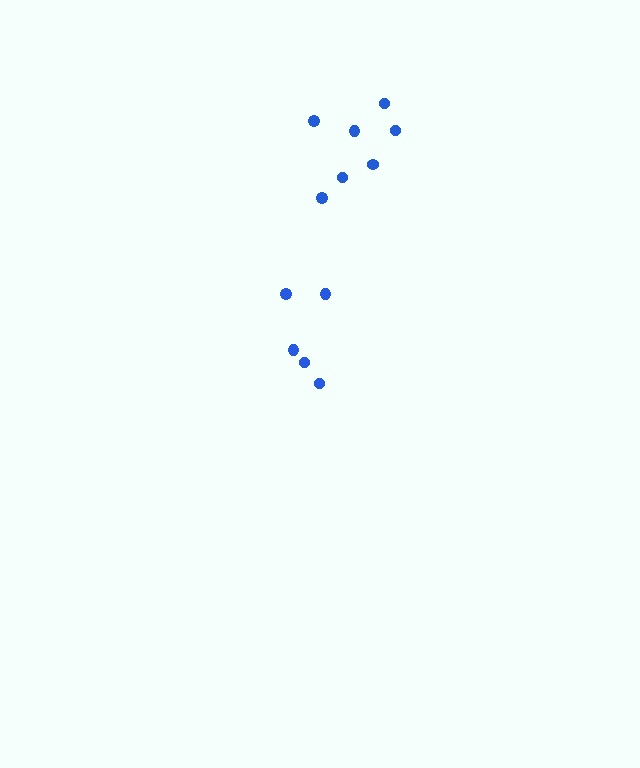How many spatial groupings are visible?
There are 2 spatial groupings.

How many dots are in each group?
Group 1: 5 dots, Group 2: 7 dots (12 total).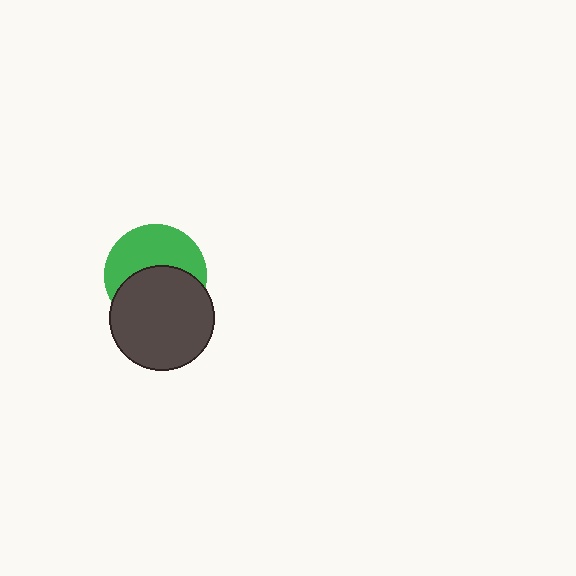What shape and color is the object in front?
The object in front is a dark gray circle.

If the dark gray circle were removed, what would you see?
You would see the complete green circle.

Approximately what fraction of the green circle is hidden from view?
Roughly 50% of the green circle is hidden behind the dark gray circle.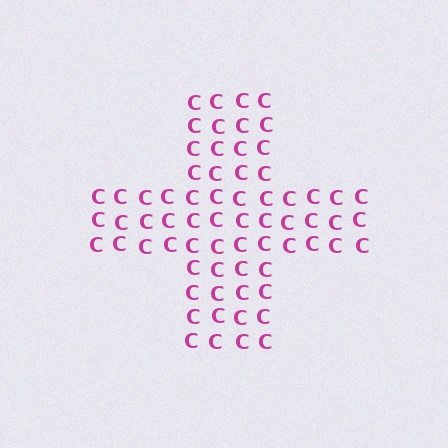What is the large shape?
The large shape is a cross.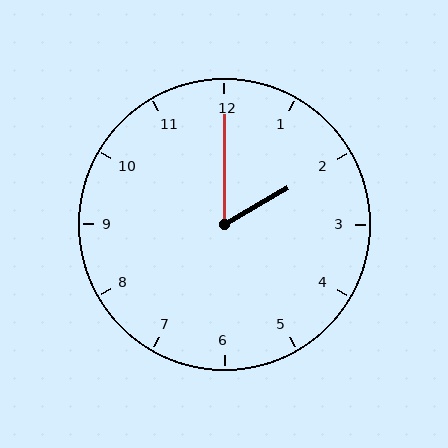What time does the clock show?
2:00.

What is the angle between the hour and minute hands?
Approximately 60 degrees.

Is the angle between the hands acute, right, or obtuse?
It is acute.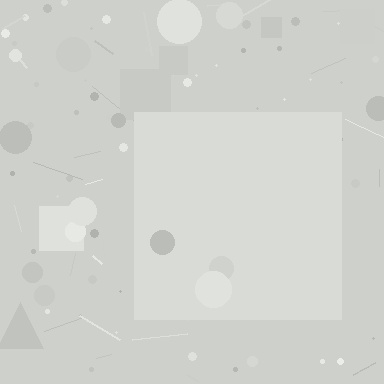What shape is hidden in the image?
A square is hidden in the image.